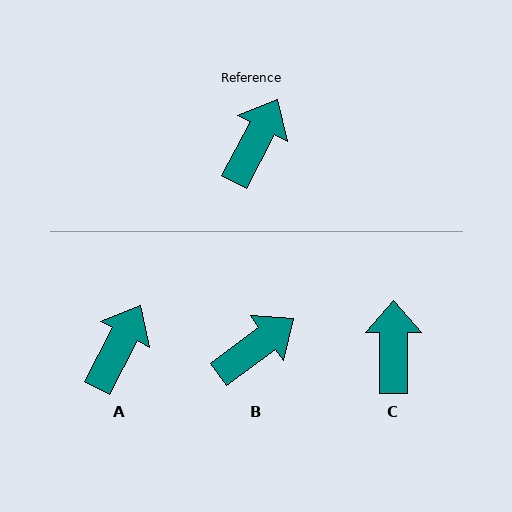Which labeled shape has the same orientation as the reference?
A.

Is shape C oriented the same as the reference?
No, it is off by about 28 degrees.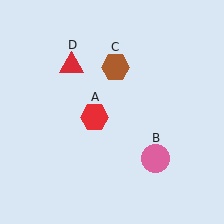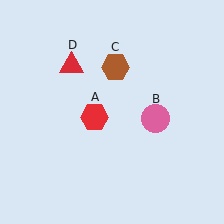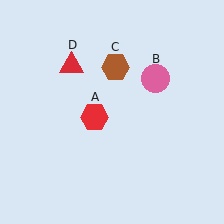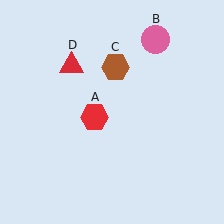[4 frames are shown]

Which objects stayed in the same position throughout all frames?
Red hexagon (object A) and brown hexagon (object C) and red triangle (object D) remained stationary.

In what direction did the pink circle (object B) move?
The pink circle (object B) moved up.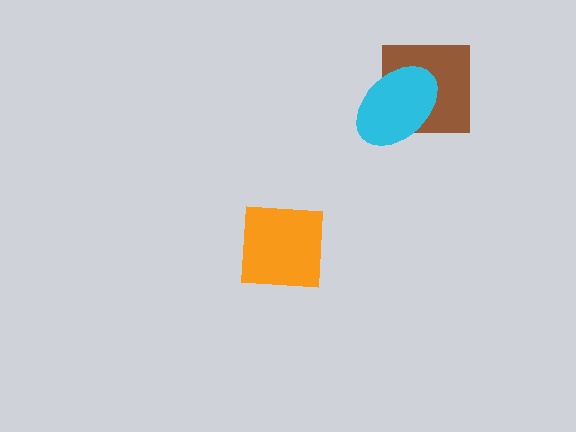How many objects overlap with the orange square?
0 objects overlap with the orange square.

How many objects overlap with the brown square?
1 object overlaps with the brown square.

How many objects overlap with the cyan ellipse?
1 object overlaps with the cyan ellipse.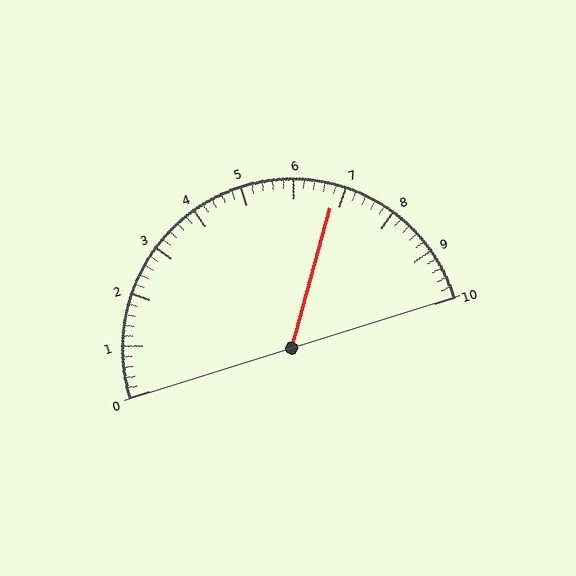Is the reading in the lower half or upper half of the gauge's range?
The reading is in the upper half of the range (0 to 10).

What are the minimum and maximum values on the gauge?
The gauge ranges from 0 to 10.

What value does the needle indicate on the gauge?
The needle indicates approximately 6.8.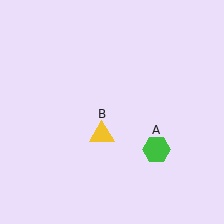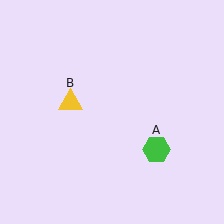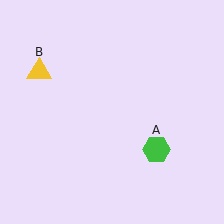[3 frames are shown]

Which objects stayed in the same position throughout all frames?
Green hexagon (object A) remained stationary.